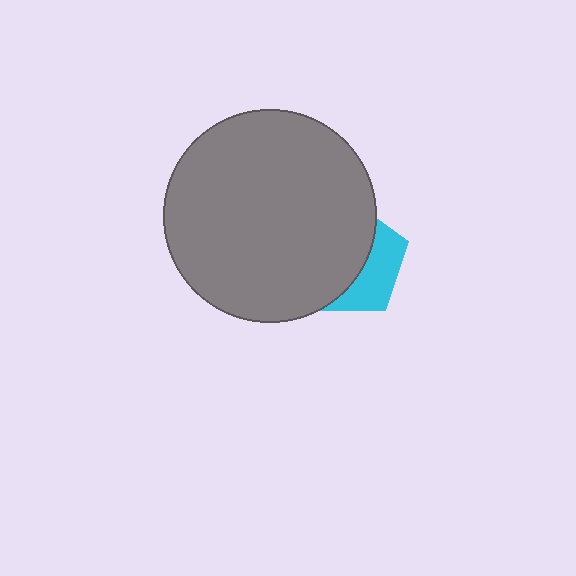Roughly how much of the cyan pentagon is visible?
A small part of it is visible (roughly 36%).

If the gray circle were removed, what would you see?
You would see the complete cyan pentagon.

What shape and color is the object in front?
The object in front is a gray circle.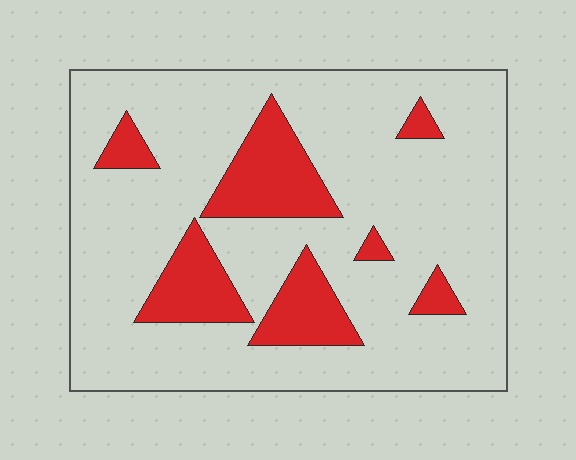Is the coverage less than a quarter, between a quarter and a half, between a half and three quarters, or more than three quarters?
Less than a quarter.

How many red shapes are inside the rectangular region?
7.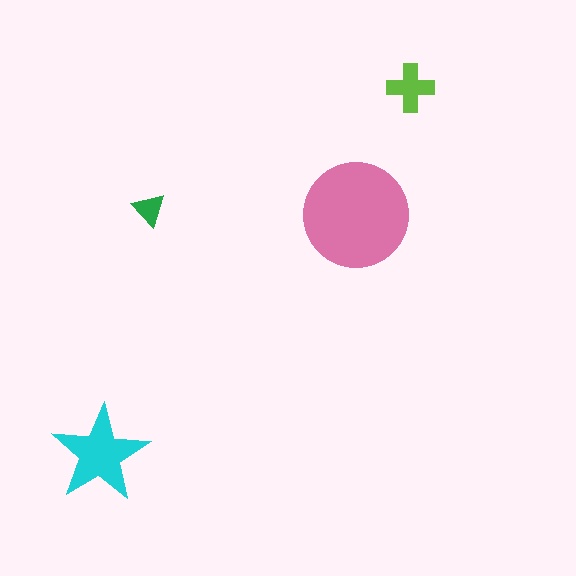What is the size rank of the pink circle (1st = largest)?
1st.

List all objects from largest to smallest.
The pink circle, the cyan star, the lime cross, the green triangle.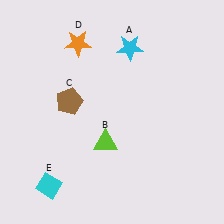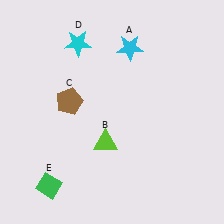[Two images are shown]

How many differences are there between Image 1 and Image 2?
There are 2 differences between the two images.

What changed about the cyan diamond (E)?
In Image 1, E is cyan. In Image 2, it changed to green.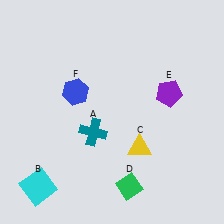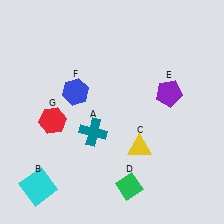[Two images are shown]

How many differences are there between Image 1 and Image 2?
There is 1 difference between the two images.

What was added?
A red hexagon (G) was added in Image 2.